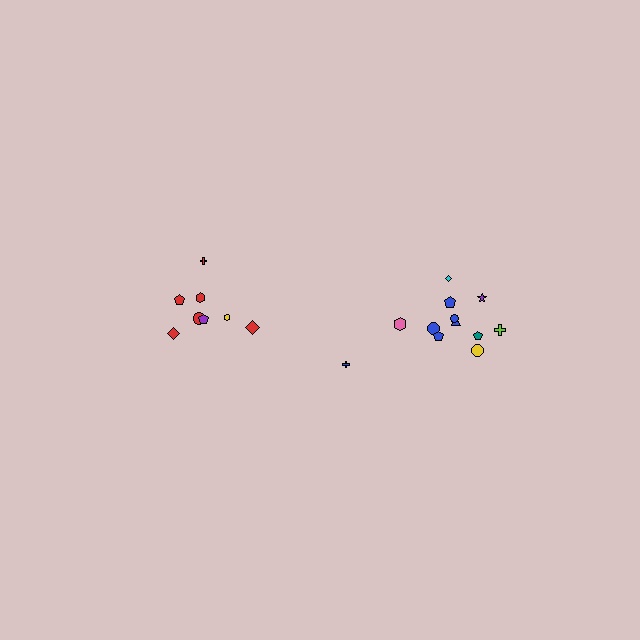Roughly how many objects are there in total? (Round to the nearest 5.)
Roughly 20 objects in total.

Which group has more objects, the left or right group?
The right group.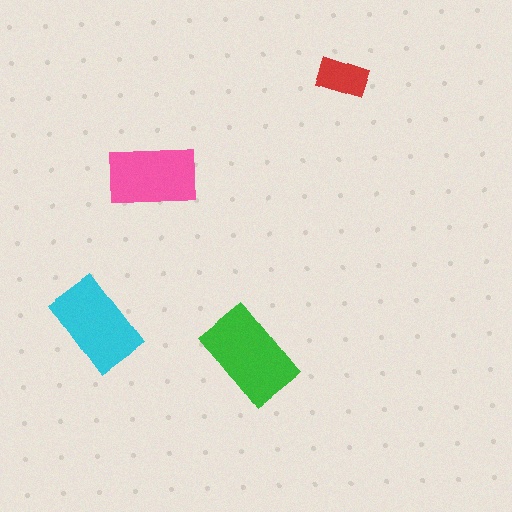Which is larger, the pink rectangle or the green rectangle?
The green one.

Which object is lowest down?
The green rectangle is bottommost.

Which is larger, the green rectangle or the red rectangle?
The green one.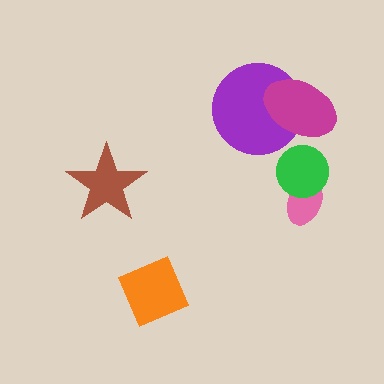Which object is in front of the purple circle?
The magenta ellipse is in front of the purple circle.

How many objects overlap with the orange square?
0 objects overlap with the orange square.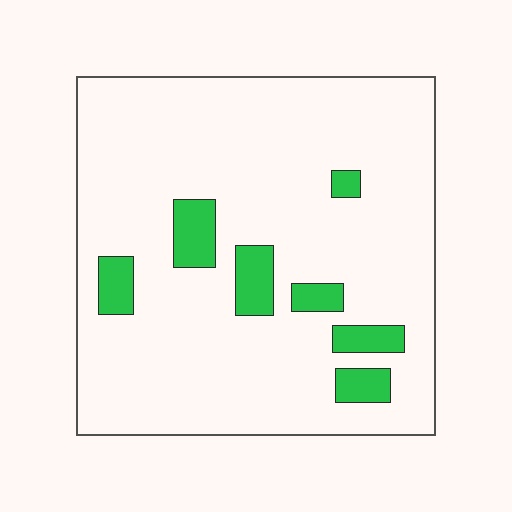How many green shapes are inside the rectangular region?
7.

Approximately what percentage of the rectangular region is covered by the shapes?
Approximately 10%.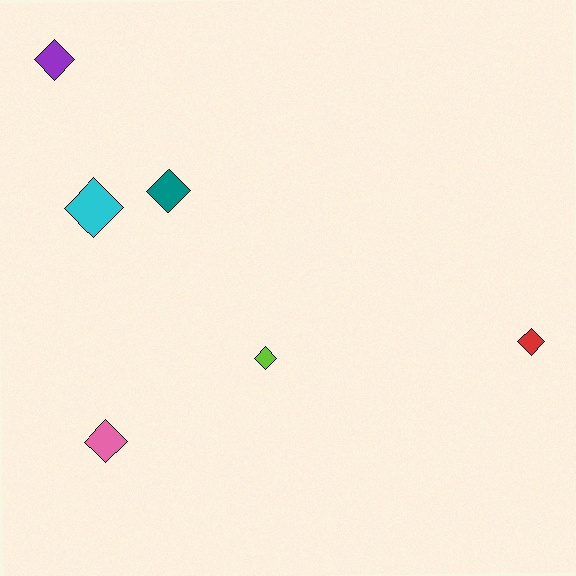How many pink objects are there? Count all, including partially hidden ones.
There is 1 pink object.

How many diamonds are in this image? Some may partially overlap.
There are 6 diamonds.